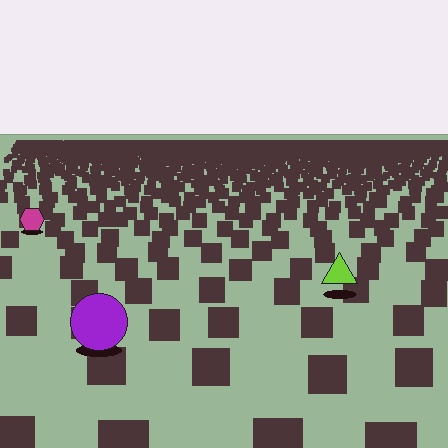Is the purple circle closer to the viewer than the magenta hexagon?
Yes. The purple circle is closer — you can tell from the texture gradient: the ground texture is coarser near it.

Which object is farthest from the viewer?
The magenta hexagon is farthest from the viewer. It appears smaller and the ground texture around it is denser.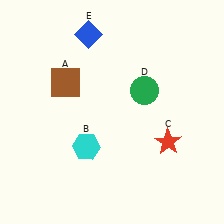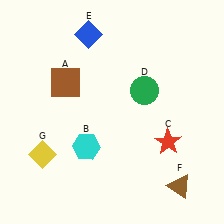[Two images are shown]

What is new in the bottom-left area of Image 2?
A yellow diamond (G) was added in the bottom-left area of Image 2.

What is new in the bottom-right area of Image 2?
A brown triangle (F) was added in the bottom-right area of Image 2.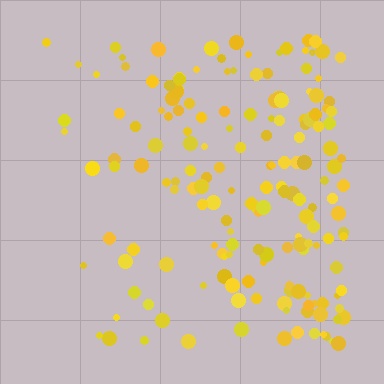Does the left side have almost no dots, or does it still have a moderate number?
Still a moderate number, just noticeably fewer than the right.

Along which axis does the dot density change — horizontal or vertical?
Horizontal.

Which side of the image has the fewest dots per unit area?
The left.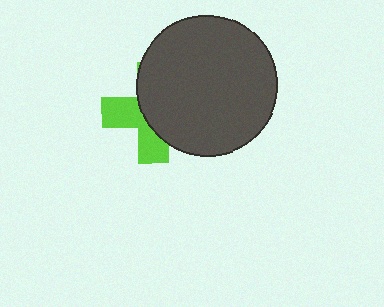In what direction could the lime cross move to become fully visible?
The lime cross could move left. That would shift it out from behind the dark gray circle entirely.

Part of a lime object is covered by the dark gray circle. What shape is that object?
It is a cross.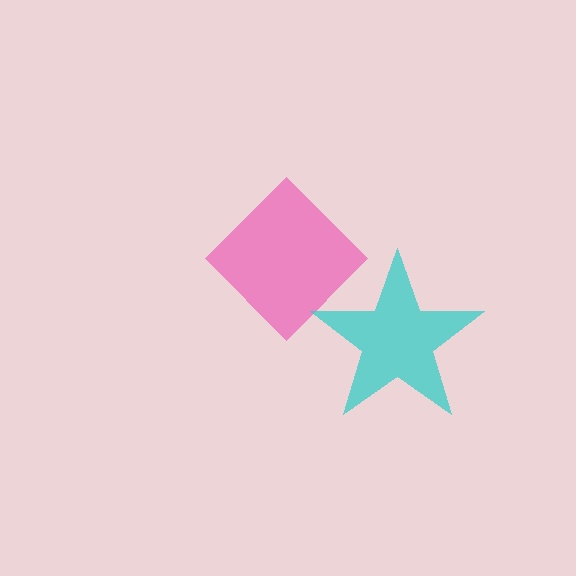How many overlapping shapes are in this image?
There are 2 overlapping shapes in the image.